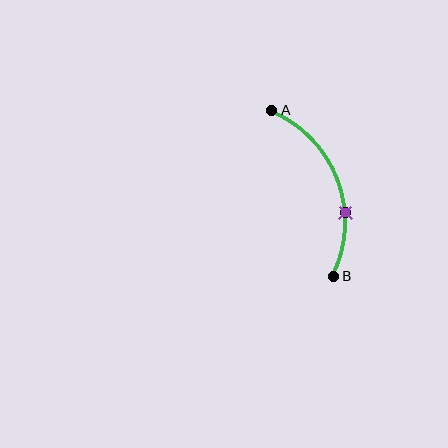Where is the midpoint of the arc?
The arc midpoint is the point on the curve farthest from the straight line joining A and B. It sits to the right of that line.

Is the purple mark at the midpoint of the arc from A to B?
No. The purple mark lies on the arc but is closer to endpoint B. The arc midpoint would be at the point on the curve equidistant along the arc from both A and B.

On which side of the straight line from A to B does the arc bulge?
The arc bulges to the right of the straight line connecting A and B.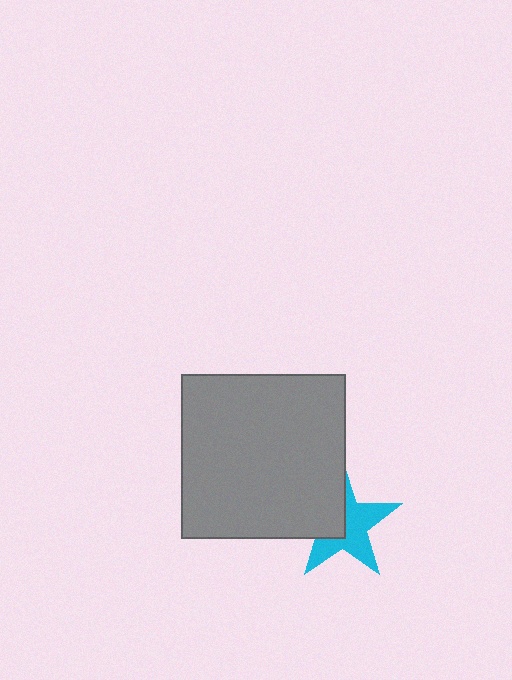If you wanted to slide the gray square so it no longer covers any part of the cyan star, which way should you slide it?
Slide it toward the upper-left — that is the most direct way to separate the two shapes.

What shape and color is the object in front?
The object in front is a gray square.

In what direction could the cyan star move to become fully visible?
The cyan star could move toward the lower-right. That would shift it out from behind the gray square entirely.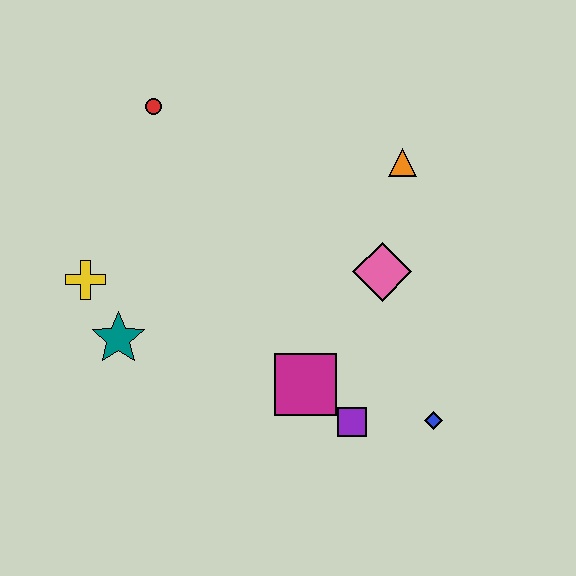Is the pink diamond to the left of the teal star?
No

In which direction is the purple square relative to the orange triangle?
The purple square is below the orange triangle.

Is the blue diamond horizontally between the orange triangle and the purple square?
No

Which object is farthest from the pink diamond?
The yellow cross is farthest from the pink diamond.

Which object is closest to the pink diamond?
The orange triangle is closest to the pink diamond.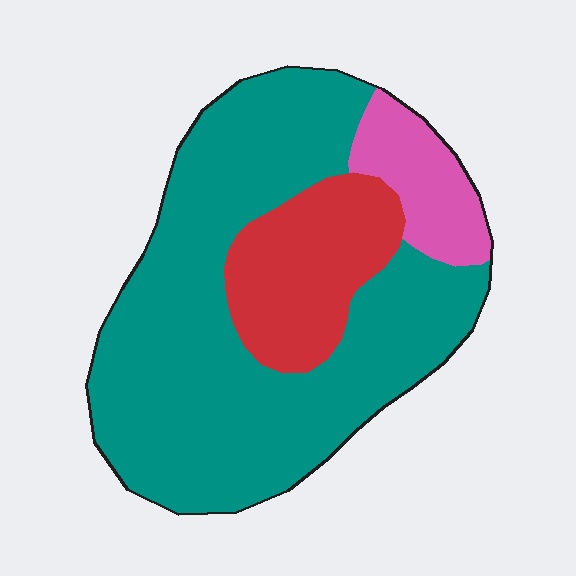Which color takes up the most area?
Teal, at roughly 70%.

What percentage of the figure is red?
Red covers around 20% of the figure.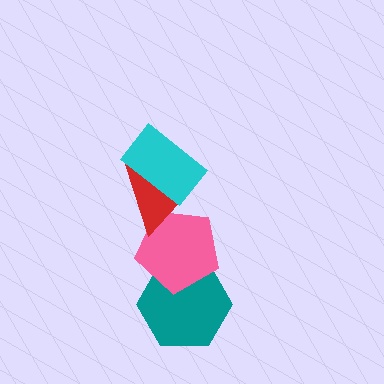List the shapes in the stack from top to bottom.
From top to bottom: the cyan rectangle, the red triangle, the pink pentagon, the teal hexagon.